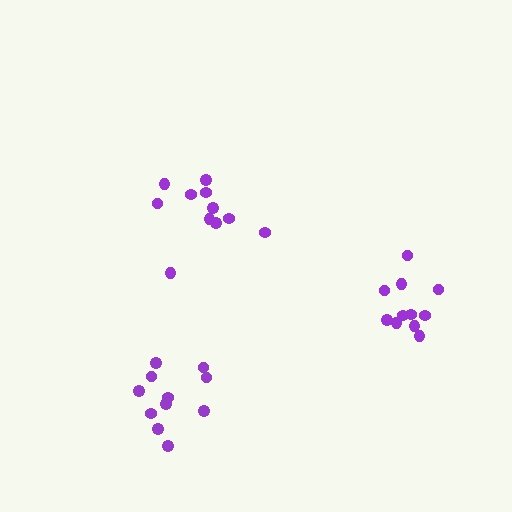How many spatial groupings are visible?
There are 3 spatial groupings.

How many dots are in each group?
Group 1: 11 dots, Group 2: 11 dots, Group 3: 11 dots (33 total).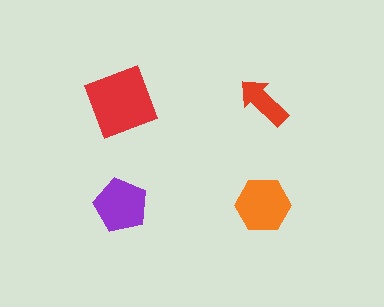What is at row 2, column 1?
A purple pentagon.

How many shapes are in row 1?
2 shapes.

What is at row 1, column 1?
A red square.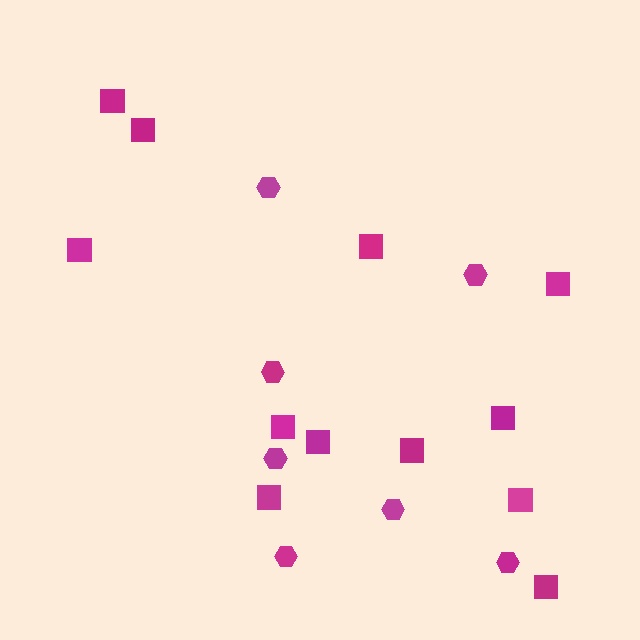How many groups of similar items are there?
There are 2 groups: one group of squares (12) and one group of hexagons (7).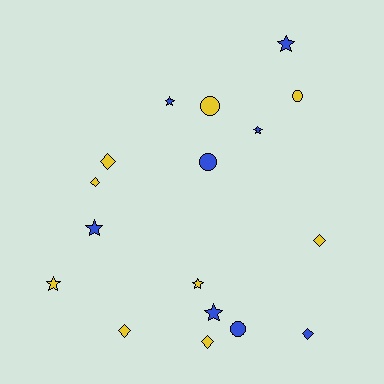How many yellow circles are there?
There are 2 yellow circles.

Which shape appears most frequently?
Star, with 7 objects.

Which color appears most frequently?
Yellow, with 9 objects.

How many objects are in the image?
There are 17 objects.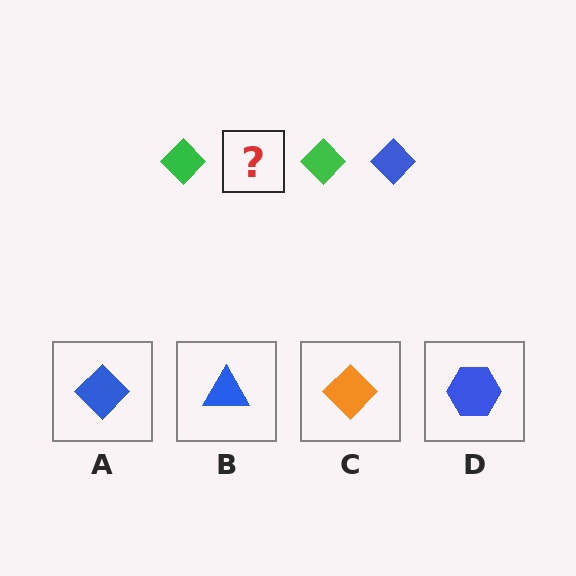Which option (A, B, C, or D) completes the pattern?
A.